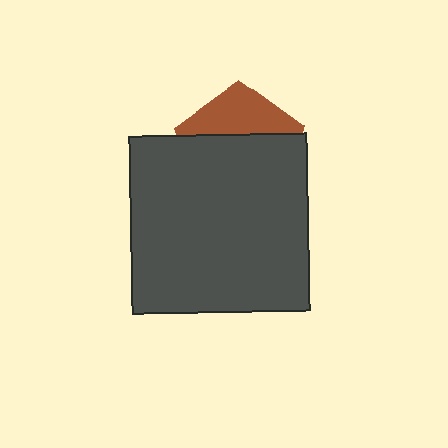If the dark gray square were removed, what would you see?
You would see the complete brown pentagon.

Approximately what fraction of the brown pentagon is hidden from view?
Roughly 66% of the brown pentagon is hidden behind the dark gray square.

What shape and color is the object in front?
The object in front is a dark gray square.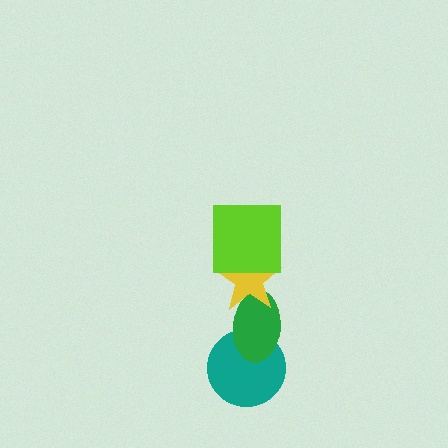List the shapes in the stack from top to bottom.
From top to bottom: the lime square, the yellow star, the green ellipse, the teal circle.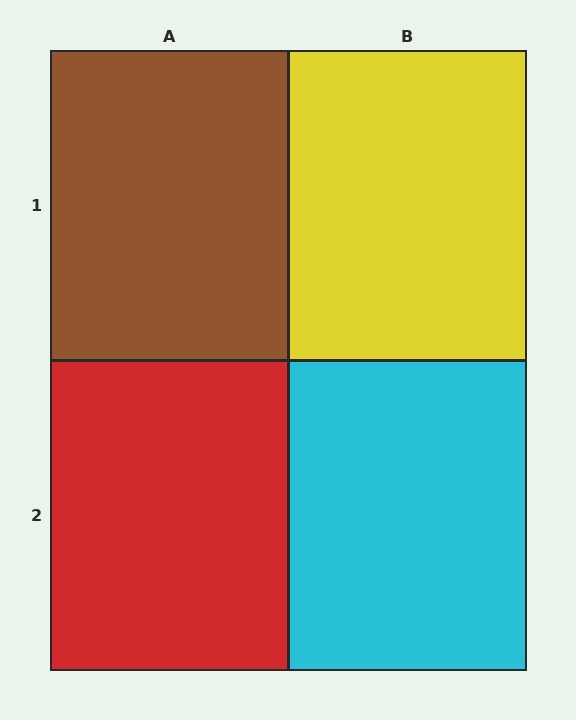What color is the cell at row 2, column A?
Red.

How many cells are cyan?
1 cell is cyan.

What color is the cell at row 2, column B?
Cyan.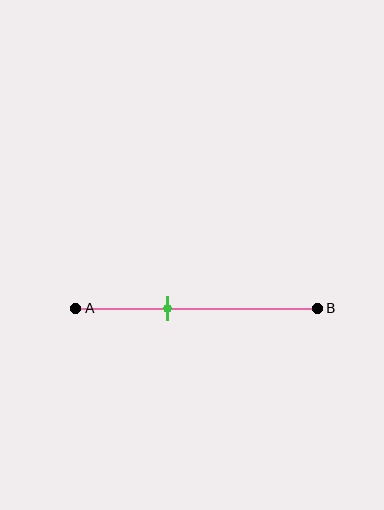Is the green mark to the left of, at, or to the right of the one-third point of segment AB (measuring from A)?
The green mark is to the right of the one-third point of segment AB.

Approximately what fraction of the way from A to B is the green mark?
The green mark is approximately 40% of the way from A to B.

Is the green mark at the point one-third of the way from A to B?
No, the mark is at about 40% from A, not at the 33% one-third point.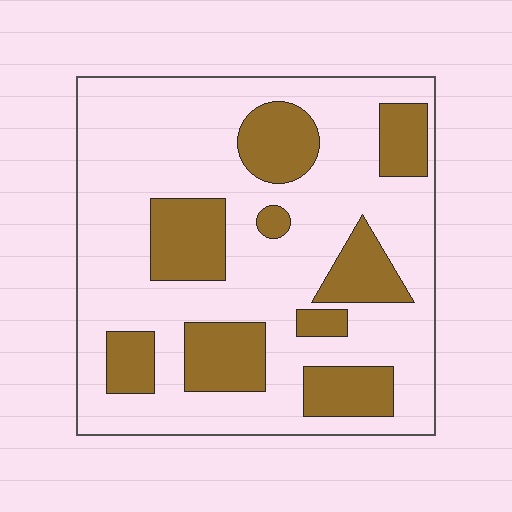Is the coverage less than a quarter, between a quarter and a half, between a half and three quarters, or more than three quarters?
Between a quarter and a half.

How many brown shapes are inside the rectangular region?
9.